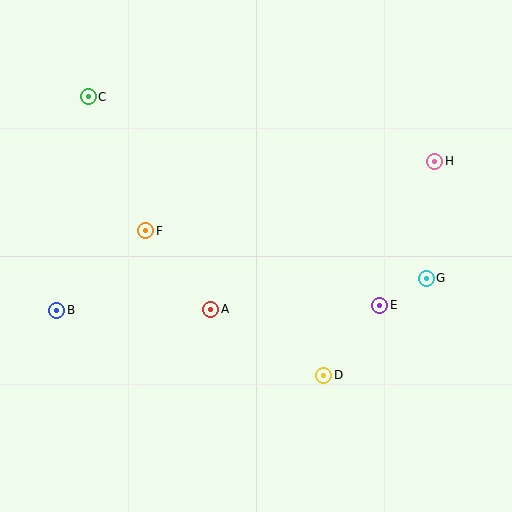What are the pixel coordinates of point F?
Point F is at (146, 231).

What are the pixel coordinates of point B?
Point B is at (57, 310).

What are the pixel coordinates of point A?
Point A is at (211, 309).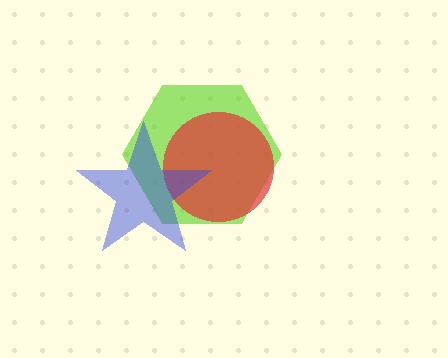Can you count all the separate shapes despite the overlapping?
Yes, there are 3 separate shapes.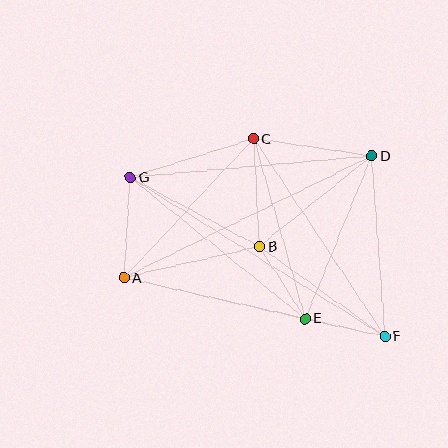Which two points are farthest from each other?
Points F and G are farthest from each other.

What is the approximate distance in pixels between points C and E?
The distance between C and E is approximately 187 pixels.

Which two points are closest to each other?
Points E and F are closest to each other.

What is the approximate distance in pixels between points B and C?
The distance between B and C is approximately 108 pixels.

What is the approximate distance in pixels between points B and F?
The distance between B and F is approximately 154 pixels.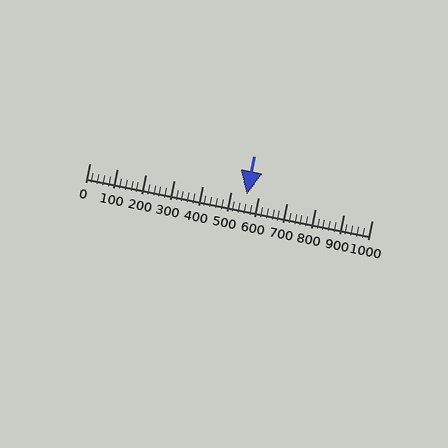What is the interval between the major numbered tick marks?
The major tick marks are spaced 100 units apart.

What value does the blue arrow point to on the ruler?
The blue arrow points to approximately 557.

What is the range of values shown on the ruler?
The ruler shows values from 0 to 1000.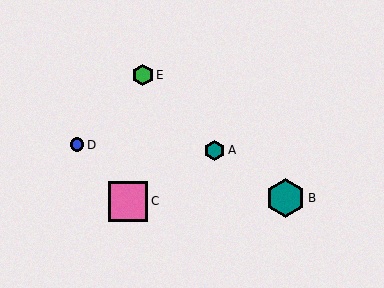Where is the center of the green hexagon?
The center of the green hexagon is at (143, 75).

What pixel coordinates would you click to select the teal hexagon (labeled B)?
Click at (286, 198) to select the teal hexagon B.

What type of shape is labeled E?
Shape E is a green hexagon.